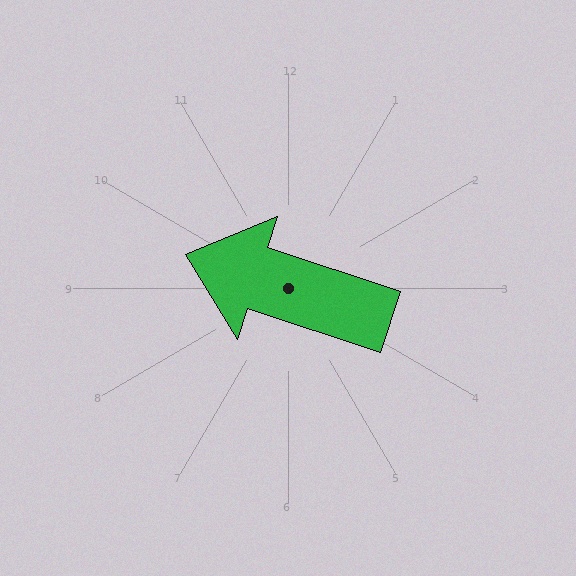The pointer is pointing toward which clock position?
Roughly 10 o'clock.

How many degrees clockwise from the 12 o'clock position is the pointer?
Approximately 288 degrees.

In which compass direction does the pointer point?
West.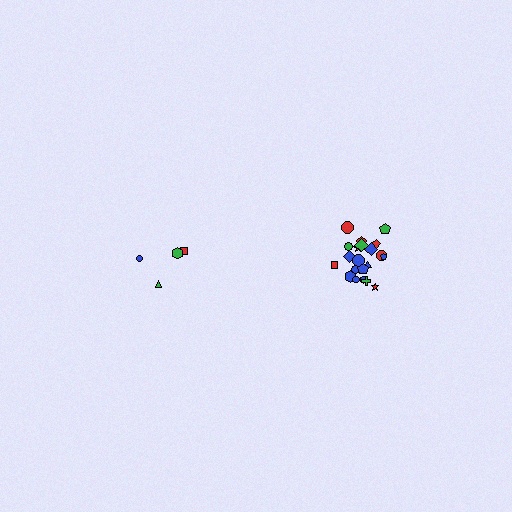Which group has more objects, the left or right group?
The right group.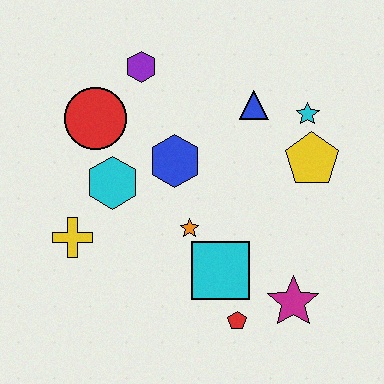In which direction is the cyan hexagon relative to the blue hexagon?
The cyan hexagon is to the left of the blue hexagon.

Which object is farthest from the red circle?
The magenta star is farthest from the red circle.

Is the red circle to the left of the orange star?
Yes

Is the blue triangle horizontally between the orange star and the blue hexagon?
No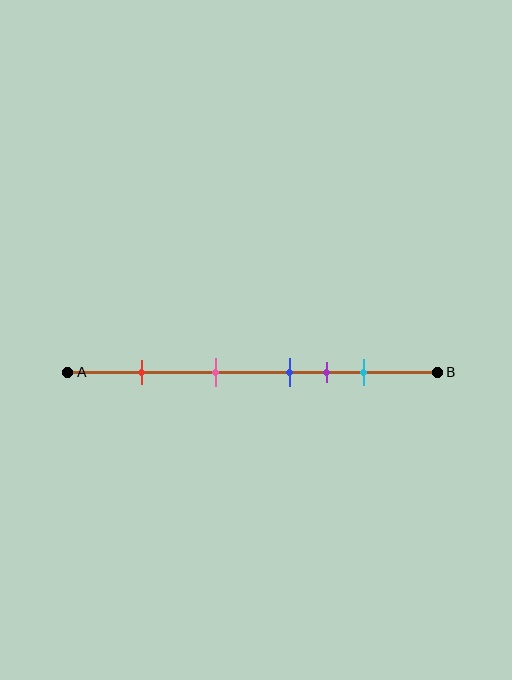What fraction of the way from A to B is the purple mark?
The purple mark is approximately 70% (0.7) of the way from A to B.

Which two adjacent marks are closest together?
The blue and purple marks are the closest adjacent pair.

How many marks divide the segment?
There are 5 marks dividing the segment.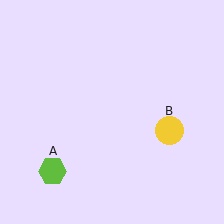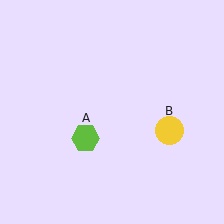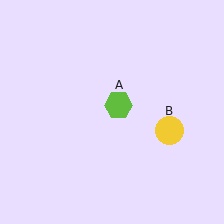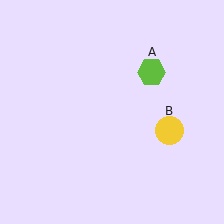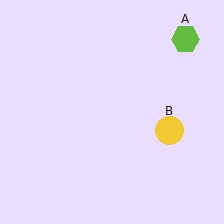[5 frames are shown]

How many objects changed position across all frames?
1 object changed position: lime hexagon (object A).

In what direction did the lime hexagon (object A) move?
The lime hexagon (object A) moved up and to the right.